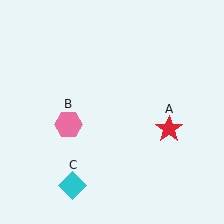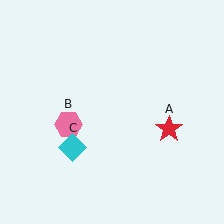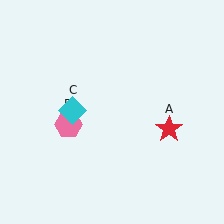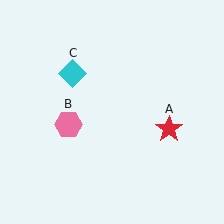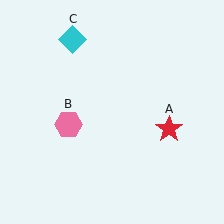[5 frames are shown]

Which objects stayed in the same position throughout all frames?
Red star (object A) and pink hexagon (object B) remained stationary.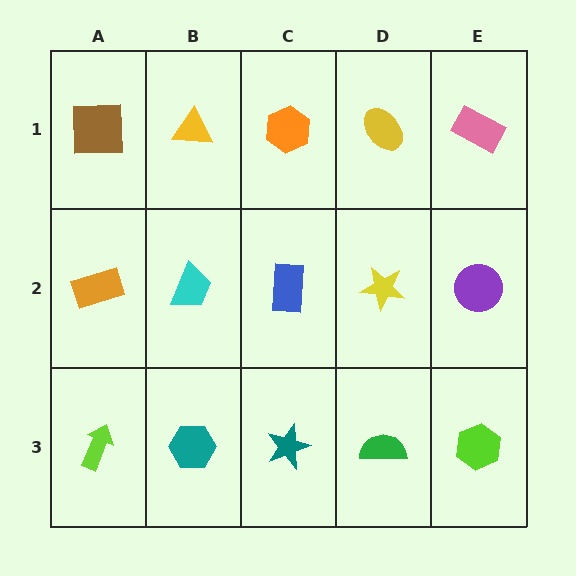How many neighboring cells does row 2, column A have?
3.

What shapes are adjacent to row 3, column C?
A blue rectangle (row 2, column C), a teal hexagon (row 3, column B), a green semicircle (row 3, column D).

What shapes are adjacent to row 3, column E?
A purple circle (row 2, column E), a green semicircle (row 3, column D).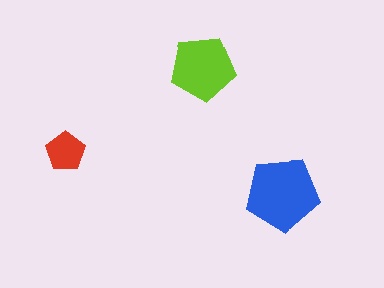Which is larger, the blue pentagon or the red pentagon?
The blue one.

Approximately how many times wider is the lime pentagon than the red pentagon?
About 1.5 times wider.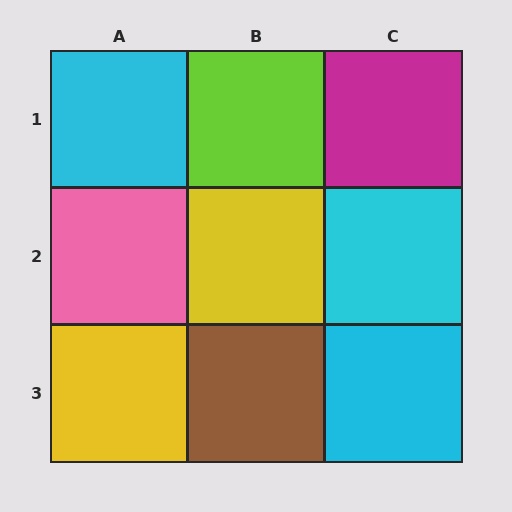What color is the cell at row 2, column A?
Pink.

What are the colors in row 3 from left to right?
Yellow, brown, cyan.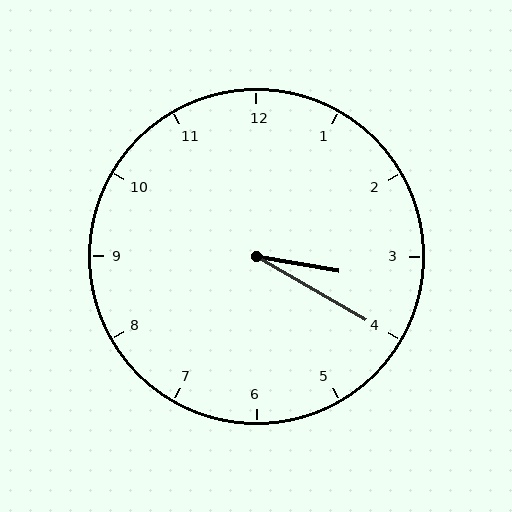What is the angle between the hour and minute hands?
Approximately 20 degrees.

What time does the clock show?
3:20.